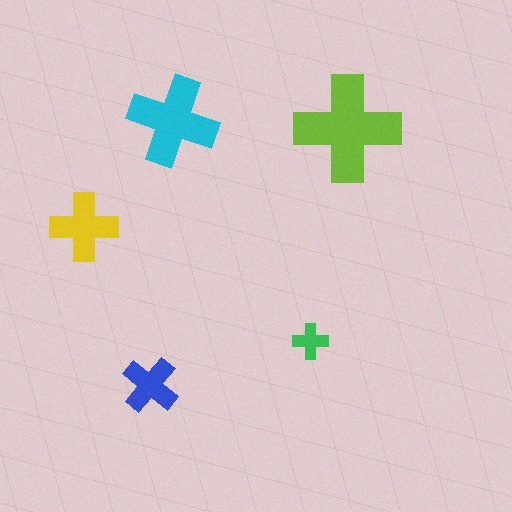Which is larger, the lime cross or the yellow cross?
The lime one.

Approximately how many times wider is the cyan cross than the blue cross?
About 1.5 times wider.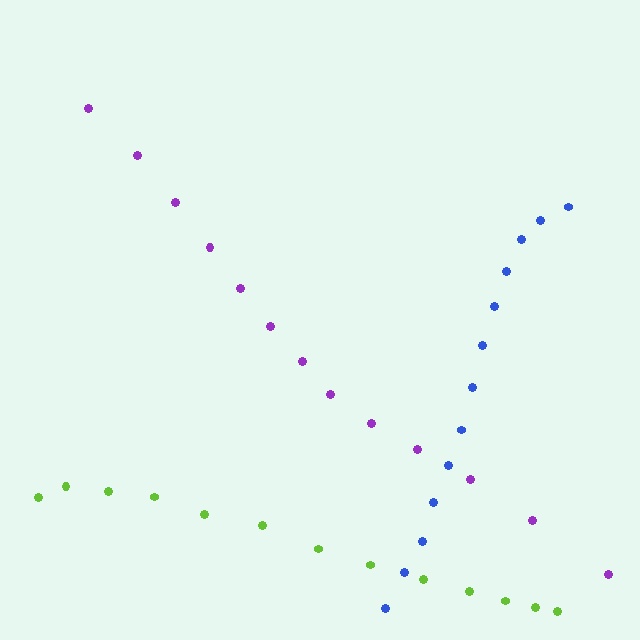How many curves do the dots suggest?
There are 3 distinct paths.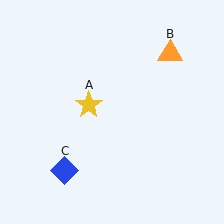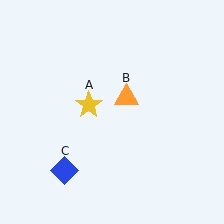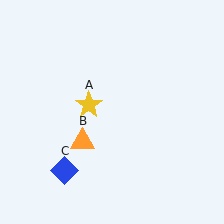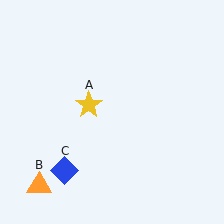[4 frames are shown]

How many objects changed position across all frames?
1 object changed position: orange triangle (object B).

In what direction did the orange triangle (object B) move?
The orange triangle (object B) moved down and to the left.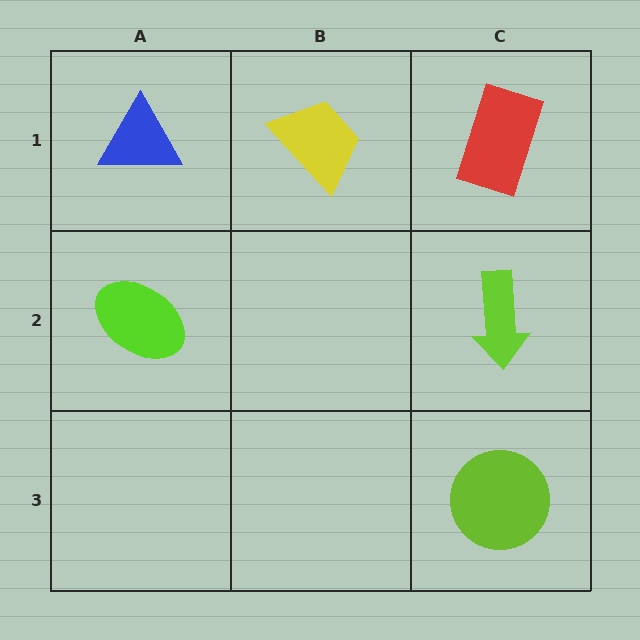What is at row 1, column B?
A yellow trapezoid.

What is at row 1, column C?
A red rectangle.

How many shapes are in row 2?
2 shapes.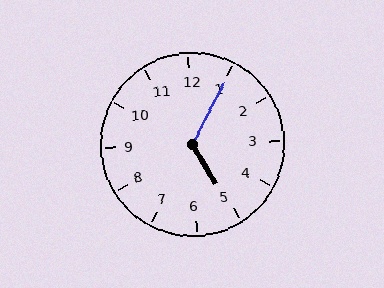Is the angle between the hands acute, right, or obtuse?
It is obtuse.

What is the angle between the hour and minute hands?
Approximately 122 degrees.